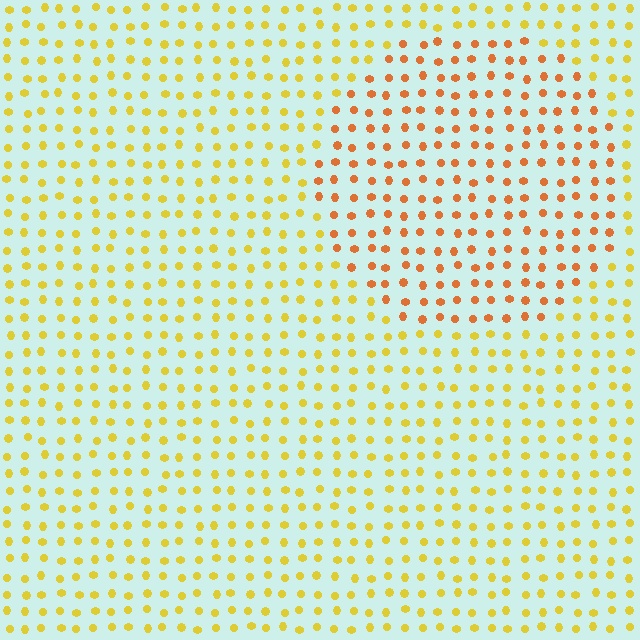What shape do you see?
I see a circle.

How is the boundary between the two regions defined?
The boundary is defined purely by a slight shift in hue (about 32 degrees). Spacing, size, and orientation are identical on both sides.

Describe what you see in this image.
The image is filled with small yellow elements in a uniform arrangement. A circle-shaped region is visible where the elements are tinted to a slightly different hue, forming a subtle color boundary.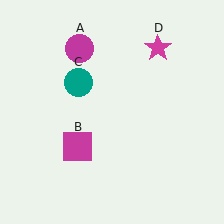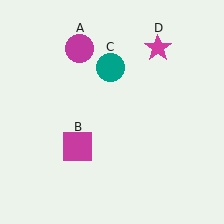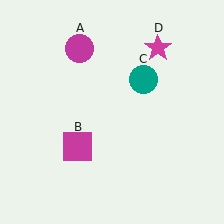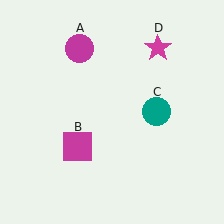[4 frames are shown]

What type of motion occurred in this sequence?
The teal circle (object C) rotated clockwise around the center of the scene.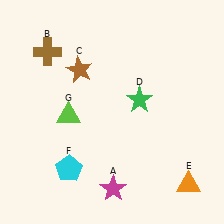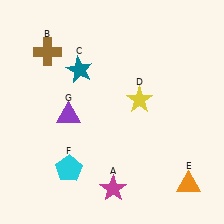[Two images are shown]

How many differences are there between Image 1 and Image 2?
There are 3 differences between the two images.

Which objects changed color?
C changed from brown to teal. D changed from green to yellow. G changed from lime to purple.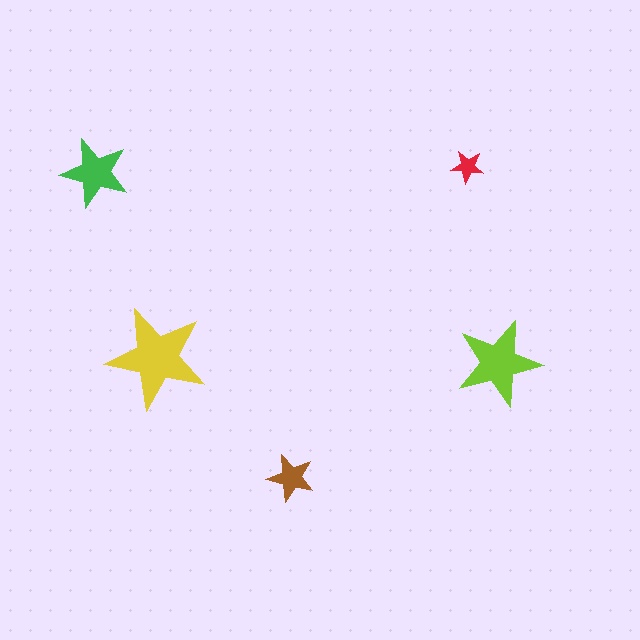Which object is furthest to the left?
The green star is leftmost.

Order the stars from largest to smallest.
the yellow one, the lime one, the green one, the brown one, the red one.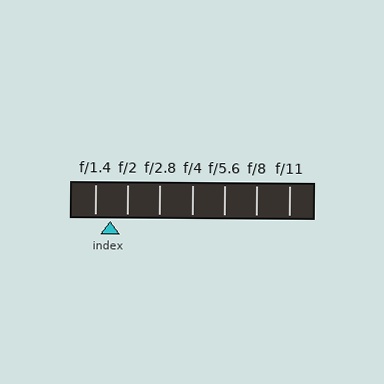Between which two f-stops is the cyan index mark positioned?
The index mark is between f/1.4 and f/2.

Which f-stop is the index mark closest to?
The index mark is closest to f/1.4.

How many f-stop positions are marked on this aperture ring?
There are 7 f-stop positions marked.